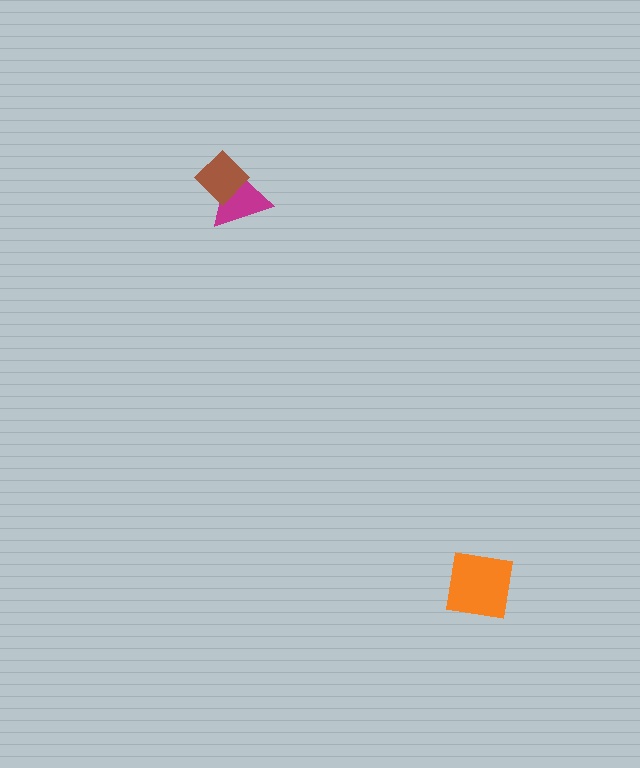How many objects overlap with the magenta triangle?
1 object overlaps with the magenta triangle.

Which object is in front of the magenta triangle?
The brown diamond is in front of the magenta triangle.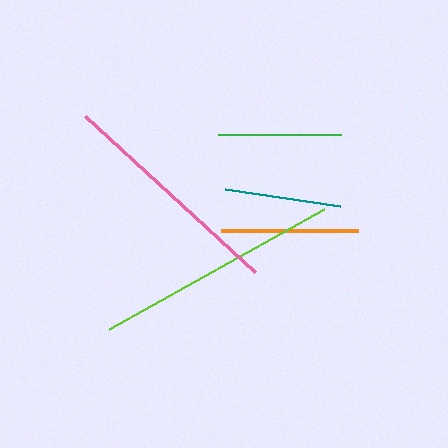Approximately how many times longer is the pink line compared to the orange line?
The pink line is approximately 1.7 times the length of the orange line.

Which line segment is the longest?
The lime line is the longest at approximately 246 pixels.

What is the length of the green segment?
The green segment is approximately 123 pixels long.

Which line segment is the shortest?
The teal line is the shortest at approximately 116 pixels.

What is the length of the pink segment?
The pink segment is approximately 231 pixels long.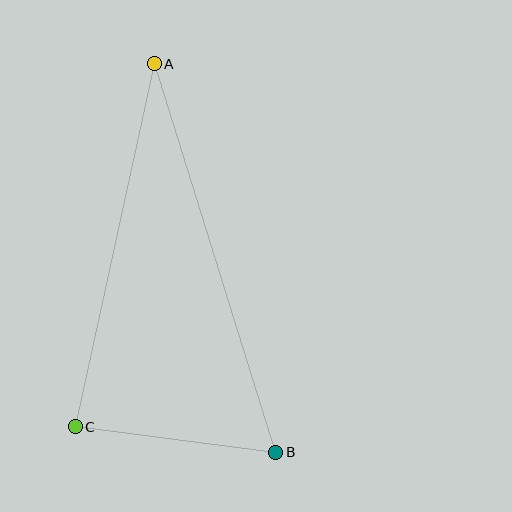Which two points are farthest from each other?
Points A and B are farthest from each other.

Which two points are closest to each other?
Points B and C are closest to each other.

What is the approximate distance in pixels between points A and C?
The distance between A and C is approximately 371 pixels.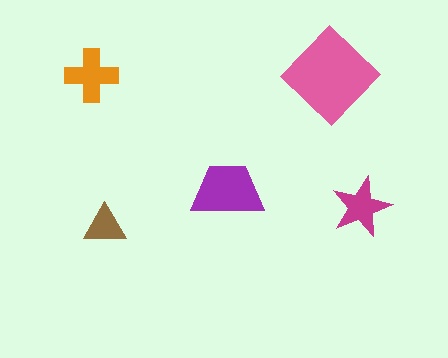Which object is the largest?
The pink diamond.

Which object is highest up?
The pink diamond is topmost.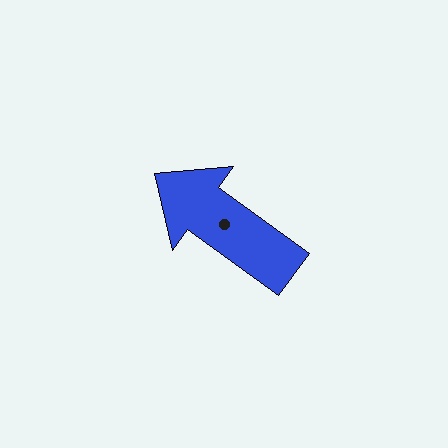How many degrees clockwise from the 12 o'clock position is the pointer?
Approximately 306 degrees.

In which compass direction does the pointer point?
Northwest.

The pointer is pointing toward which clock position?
Roughly 10 o'clock.